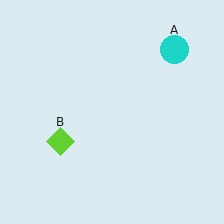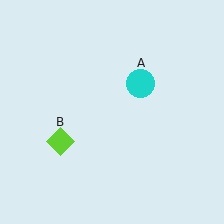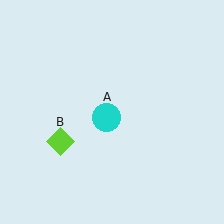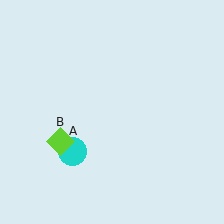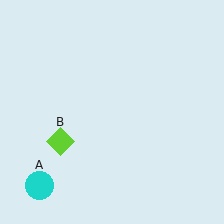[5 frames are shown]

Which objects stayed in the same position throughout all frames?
Lime diamond (object B) remained stationary.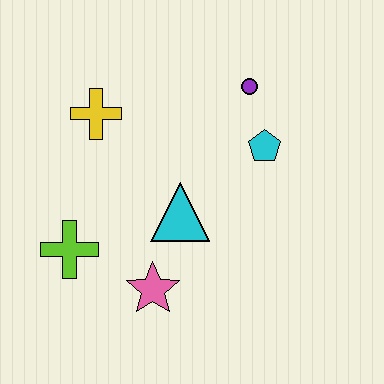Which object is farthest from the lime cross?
The purple circle is farthest from the lime cross.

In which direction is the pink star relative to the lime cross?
The pink star is to the right of the lime cross.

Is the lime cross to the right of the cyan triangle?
No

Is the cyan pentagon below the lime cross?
No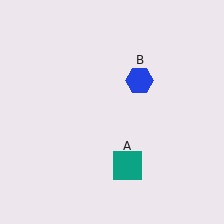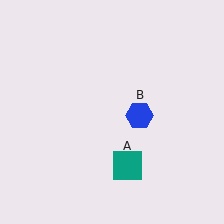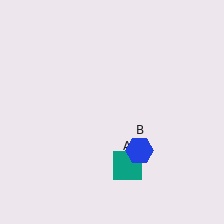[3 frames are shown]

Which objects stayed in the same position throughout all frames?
Teal square (object A) remained stationary.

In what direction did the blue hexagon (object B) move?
The blue hexagon (object B) moved down.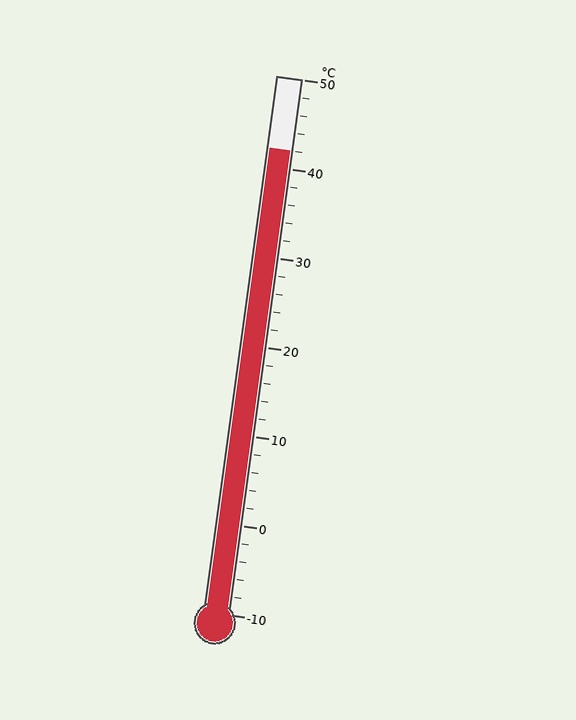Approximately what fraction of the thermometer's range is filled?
The thermometer is filled to approximately 85% of its range.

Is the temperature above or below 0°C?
The temperature is above 0°C.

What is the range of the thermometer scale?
The thermometer scale ranges from -10°C to 50°C.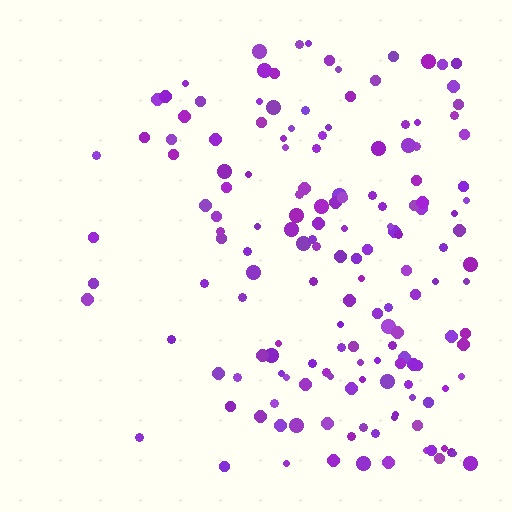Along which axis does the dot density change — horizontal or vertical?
Horizontal.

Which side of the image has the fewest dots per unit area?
The left.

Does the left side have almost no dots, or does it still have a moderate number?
Still a moderate number, just noticeably fewer than the right.